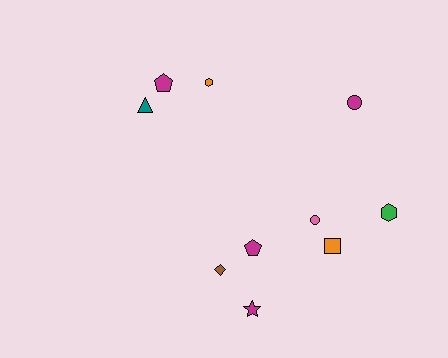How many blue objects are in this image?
There are no blue objects.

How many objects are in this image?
There are 10 objects.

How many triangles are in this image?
There is 1 triangle.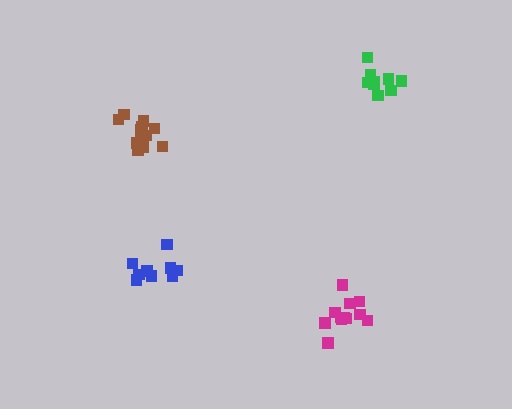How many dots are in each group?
Group 1: 9 dots, Group 2: 12 dots, Group 3: 9 dots, Group 4: 12 dots (42 total).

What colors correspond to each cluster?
The clusters are colored: blue, brown, green, magenta.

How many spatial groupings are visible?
There are 4 spatial groupings.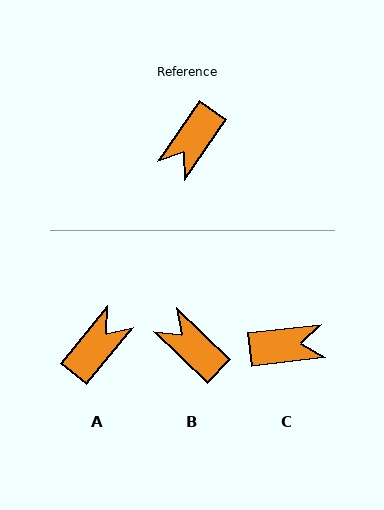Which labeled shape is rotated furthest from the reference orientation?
A, about 175 degrees away.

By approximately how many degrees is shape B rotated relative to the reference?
Approximately 99 degrees clockwise.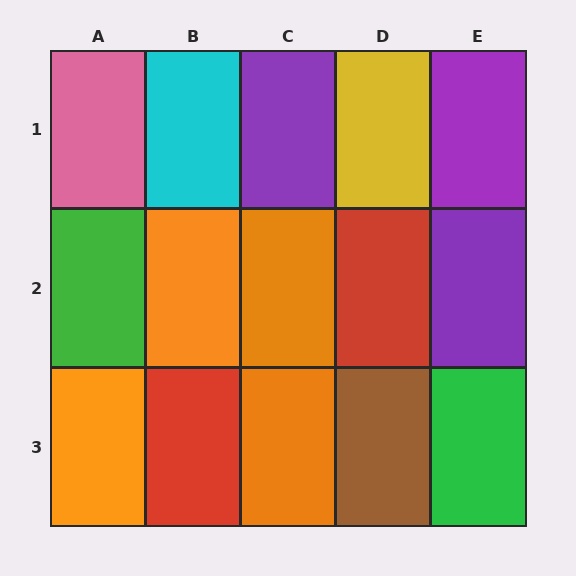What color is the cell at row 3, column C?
Orange.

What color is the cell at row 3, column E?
Green.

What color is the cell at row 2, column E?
Purple.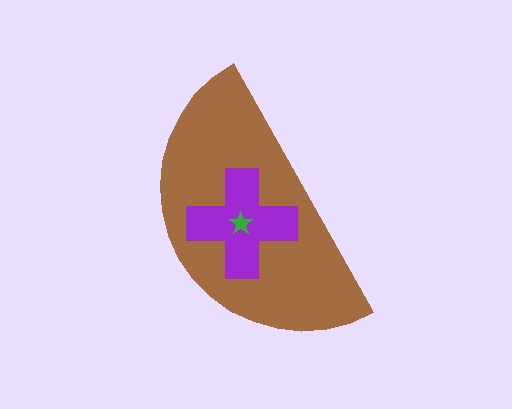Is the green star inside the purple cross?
Yes.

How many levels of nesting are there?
3.